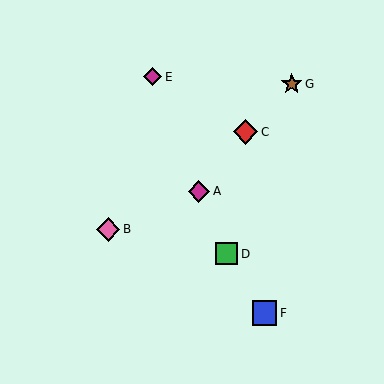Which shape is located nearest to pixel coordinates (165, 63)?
The magenta diamond (labeled E) at (153, 77) is nearest to that location.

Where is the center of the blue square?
The center of the blue square is at (264, 313).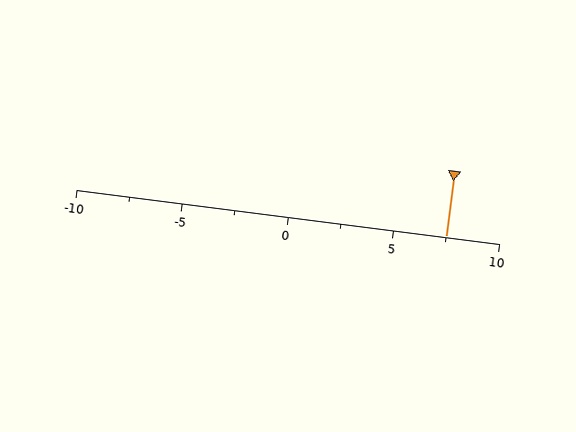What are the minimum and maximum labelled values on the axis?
The axis runs from -10 to 10.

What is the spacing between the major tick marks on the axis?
The major ticks are spaced 5 apart.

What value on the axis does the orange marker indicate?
The marker indicates approximately 7.5.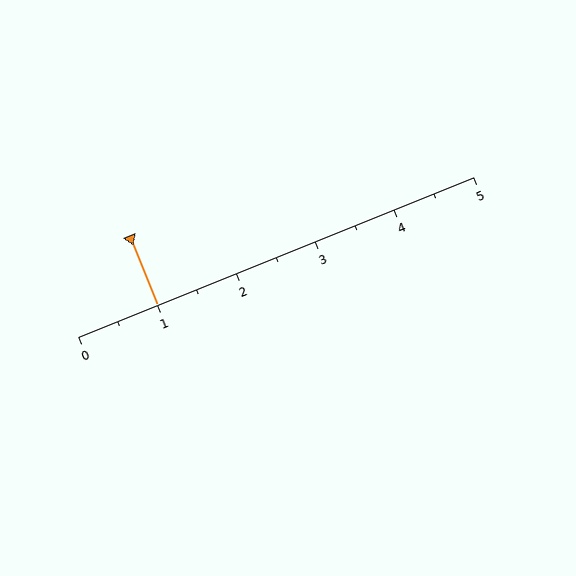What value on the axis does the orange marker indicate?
The marker indicates approximately 1.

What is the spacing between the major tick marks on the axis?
The major ticks are spaced 1 apart.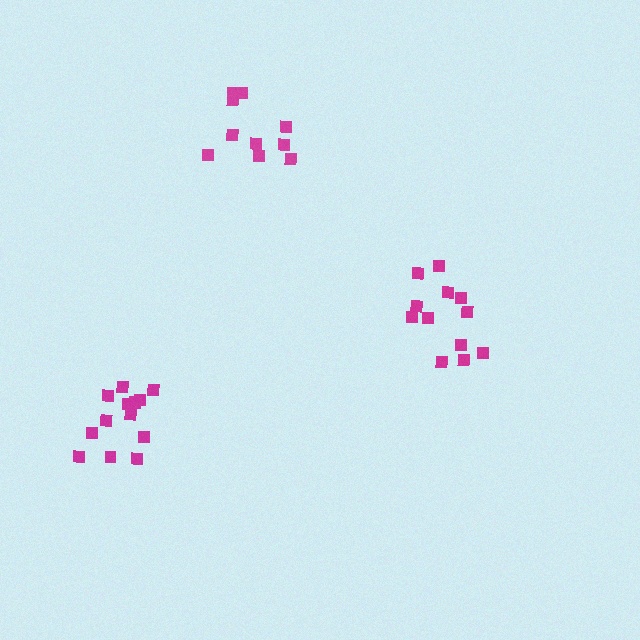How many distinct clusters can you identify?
There are 3 distinct clusters.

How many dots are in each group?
Group 1: 12 dots, Group 2: 10 dots, Group 3: 13 dots (35 total).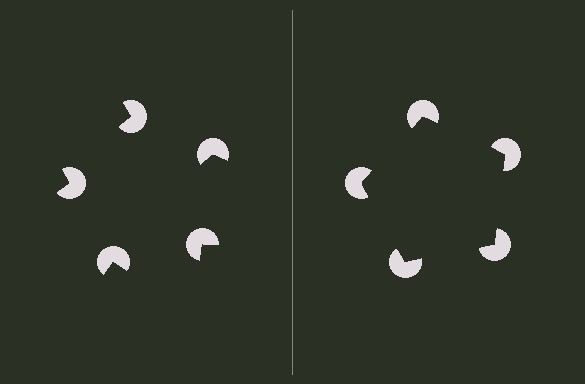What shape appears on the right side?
An illusory pentagon.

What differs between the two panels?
The pac-man discs are positioned identically on both sides; only the wedge orientations differ. On the right they align to a pentagon; on the left they are misaligned.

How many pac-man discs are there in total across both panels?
10 — 5 on each side.